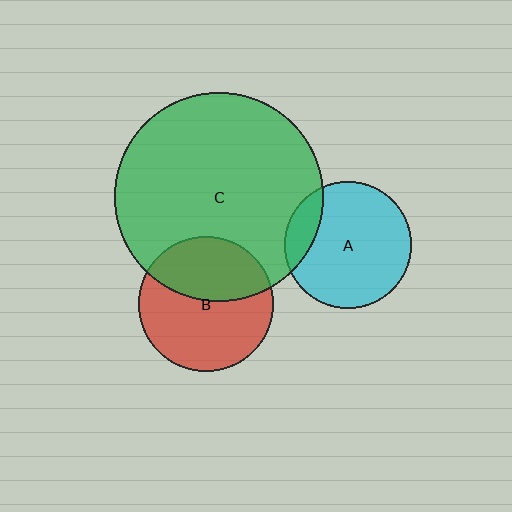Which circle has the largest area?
Circle C (green).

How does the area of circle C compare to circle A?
Approximately 2.7 times.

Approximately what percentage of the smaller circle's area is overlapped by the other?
Approximately 15%.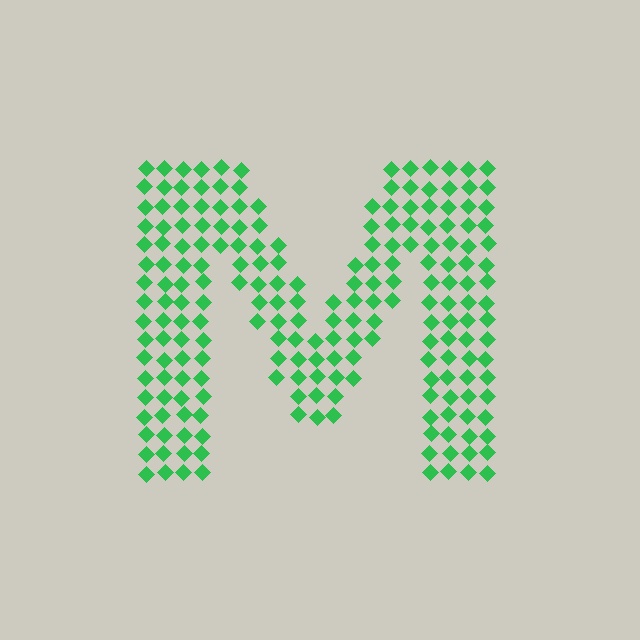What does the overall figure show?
The overall figure shows the letter M.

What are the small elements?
The small elements are diamonds.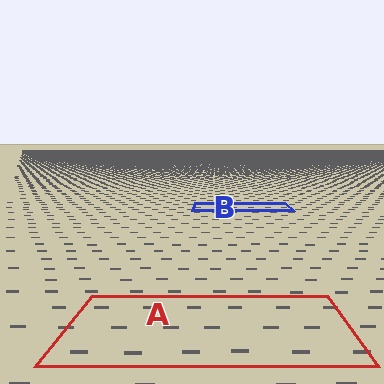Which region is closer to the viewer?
Region A is closer. The texture elements there are larger and more spread out.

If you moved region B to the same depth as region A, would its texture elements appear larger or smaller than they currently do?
They would appear larger. At a closer depth, the same texture elements are projected at a bigger on-screen size.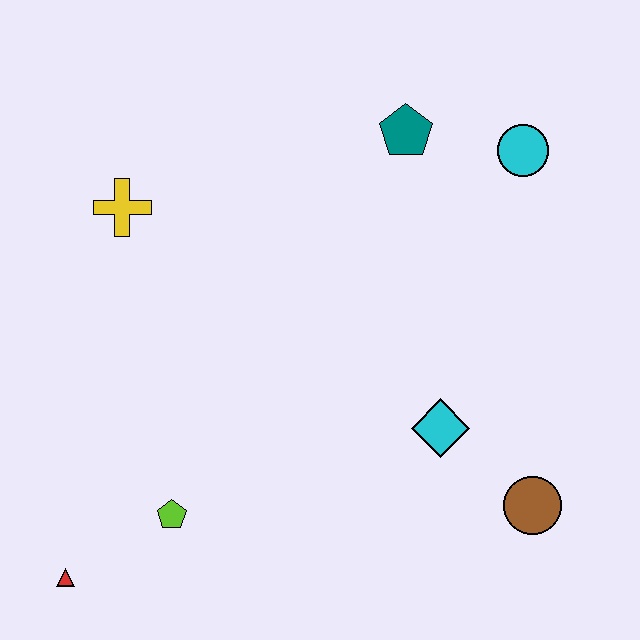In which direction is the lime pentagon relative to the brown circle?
The lime pentagon is to the left of the brown circle.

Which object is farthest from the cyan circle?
The red triangle is farthest from the cyan circle.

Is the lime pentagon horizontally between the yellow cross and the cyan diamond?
Yes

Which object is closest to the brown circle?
The cyan diamond is closest to the brown circle.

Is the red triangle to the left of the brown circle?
Yes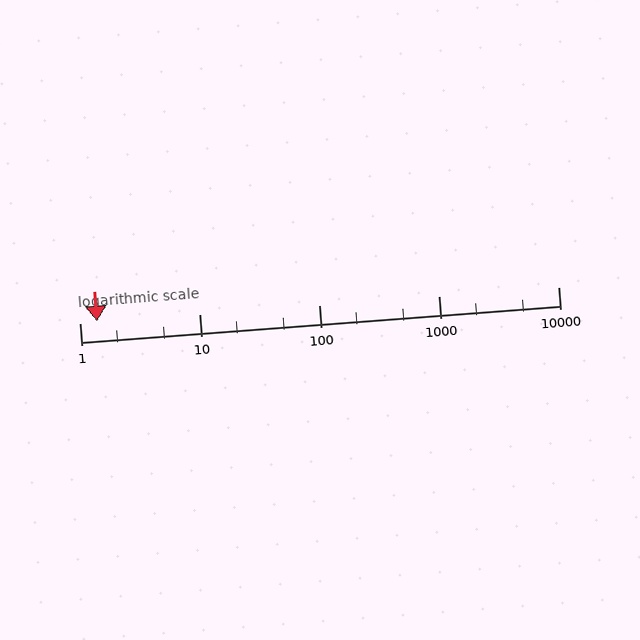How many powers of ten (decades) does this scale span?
The scale spans 4 decades, from 1 to 10000.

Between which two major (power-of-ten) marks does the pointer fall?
The pointer is between 1 and 10.